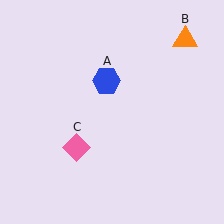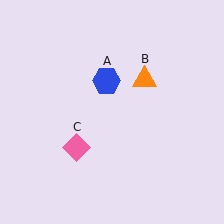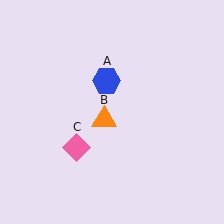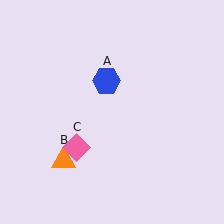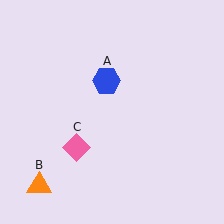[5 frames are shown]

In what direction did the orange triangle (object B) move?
The orange triangle (object B) moved down and to the left.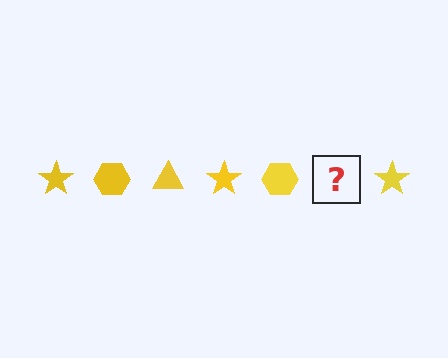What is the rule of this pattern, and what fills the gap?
The rule is that the pattern cycles through star, hexagon, triangle shapes in yellow. The gap should be filled with a yellow triangle.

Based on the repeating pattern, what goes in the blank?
The blank should be a yellow triangle.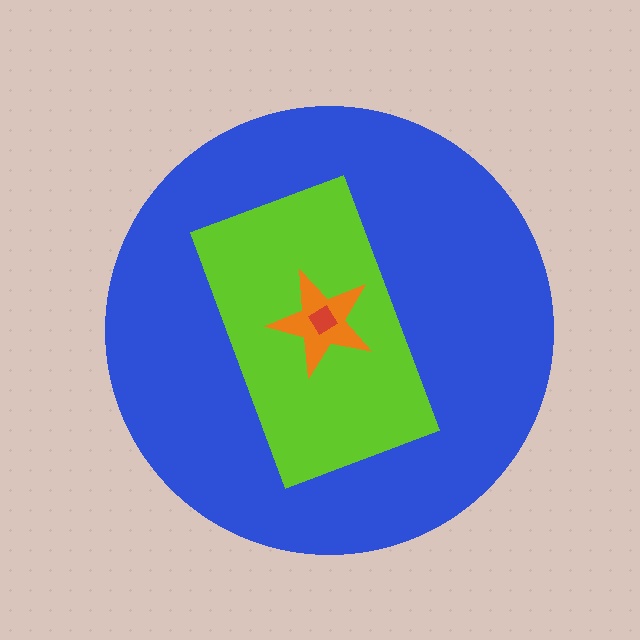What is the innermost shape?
The red diamond.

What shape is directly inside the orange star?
The red diamond.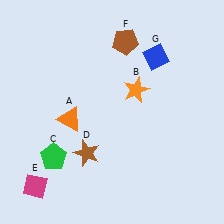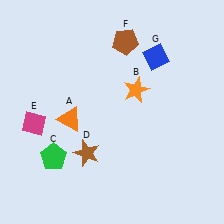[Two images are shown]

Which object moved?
The magenta diamond (E) moved up.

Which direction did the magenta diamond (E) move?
The magenta diamond (E) moved up.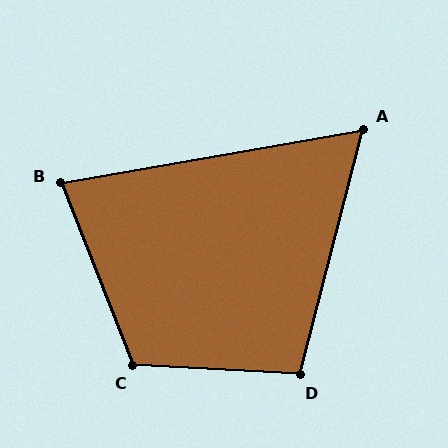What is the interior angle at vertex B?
Approximately 78 degrees (acute).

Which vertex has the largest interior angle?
C, at approximately 114 degrees.